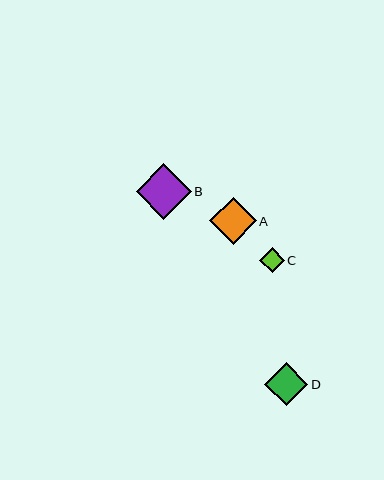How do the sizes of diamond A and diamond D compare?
Diamond A and diamond D are approximately the same size.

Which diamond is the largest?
Diamond B is the largest with a size of approximately 55 pixels.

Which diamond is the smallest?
Diamond C is the smallest with a size of approximately 25 pixels.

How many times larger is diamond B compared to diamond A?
Diamond B is approximately 1.2 times the size of diamond A.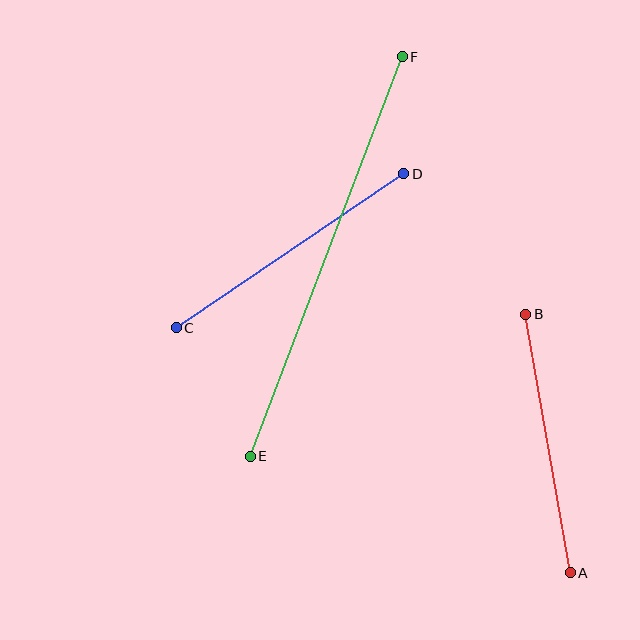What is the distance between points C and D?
The distance is approximately 275 pixels.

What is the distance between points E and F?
The distance is approximately 428 pixels.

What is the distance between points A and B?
The distance is approximately 262 pixels.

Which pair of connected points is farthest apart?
Points E and F are farthest apart.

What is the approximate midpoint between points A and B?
The midpoint is at approximately (548, 444) pixels.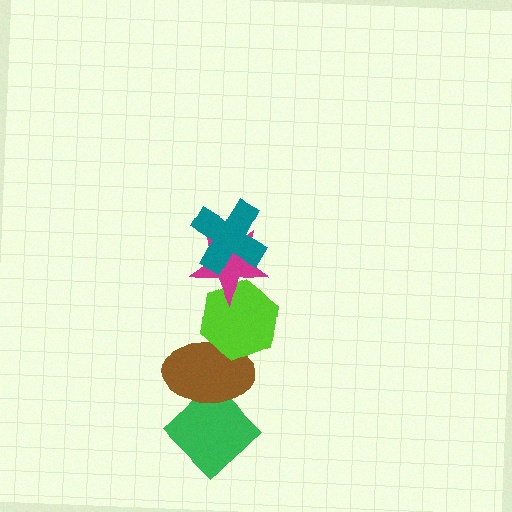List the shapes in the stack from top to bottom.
From top to bottom: the teal cross, the magenta star, the lime hexagon, the brown ellipse, the green diamond.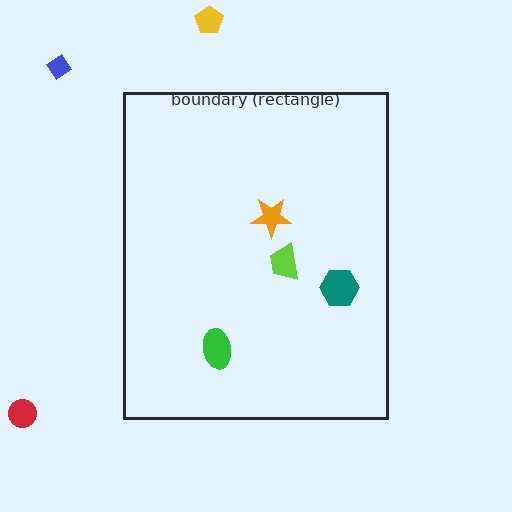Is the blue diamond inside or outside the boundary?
Outside.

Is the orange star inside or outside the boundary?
Inside.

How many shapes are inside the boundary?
4 inside, 3 outside.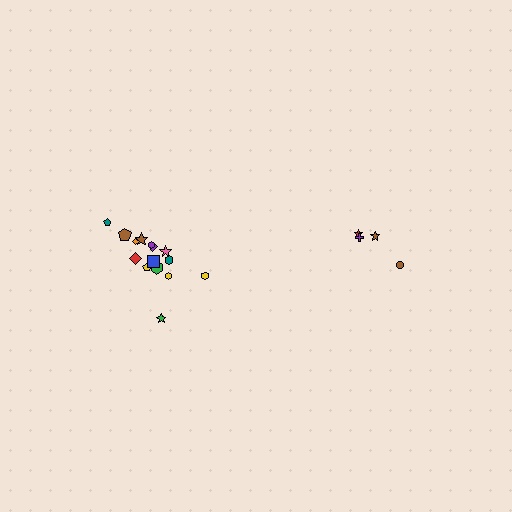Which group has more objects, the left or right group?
The left group.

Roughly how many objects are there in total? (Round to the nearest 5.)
Roughly 20 objects in total.